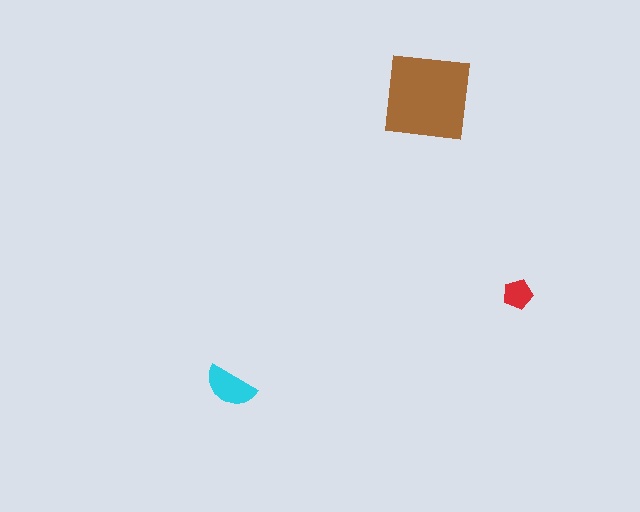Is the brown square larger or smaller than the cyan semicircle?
Larger.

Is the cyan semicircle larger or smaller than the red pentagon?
Larger.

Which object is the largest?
The brown square.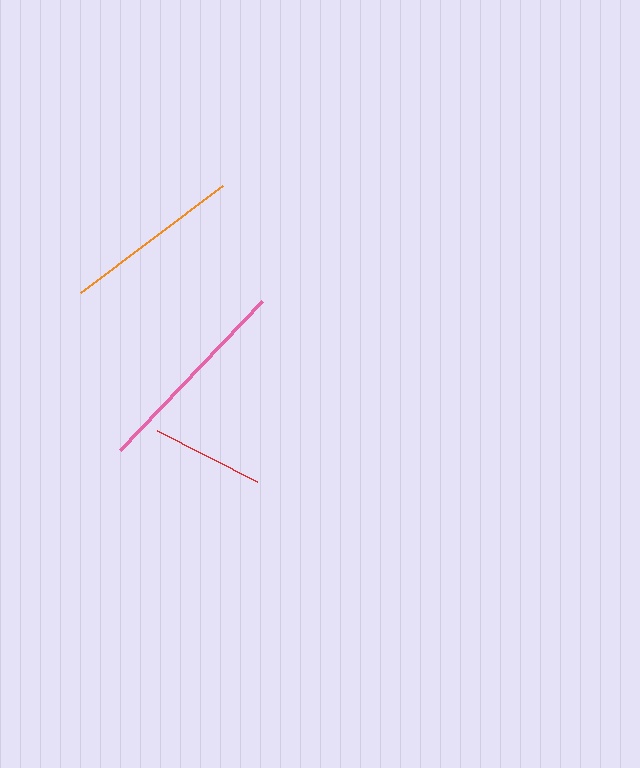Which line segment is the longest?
The pink line is the longest at approximately 205 pixels.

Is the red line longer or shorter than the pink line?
The pink line is longer than the red line.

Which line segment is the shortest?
The red line is the shortest at approximately 112 pixels.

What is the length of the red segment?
The red segment is approximately 112 pixels long.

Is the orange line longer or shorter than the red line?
The orange line is longer than the red line.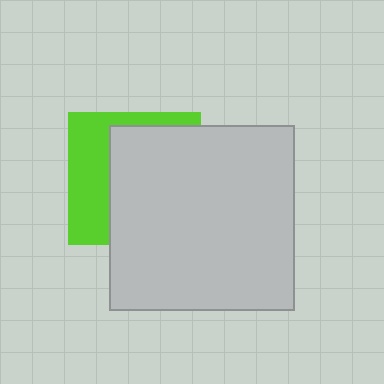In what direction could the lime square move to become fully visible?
The lime square could move left. That would shift it out from behind the light gray square entirely.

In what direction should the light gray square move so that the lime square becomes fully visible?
The light gray square should move right. That is the shortest direction to clear the overlap and leave the lime square fully visible.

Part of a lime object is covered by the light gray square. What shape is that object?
It is a square.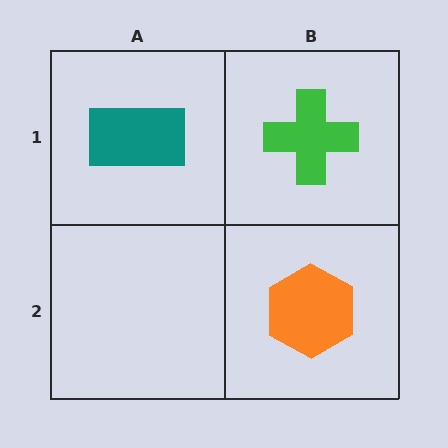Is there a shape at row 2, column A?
No, that cell is empty.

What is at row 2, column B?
An orange hexagon.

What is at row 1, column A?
A teal rectangle.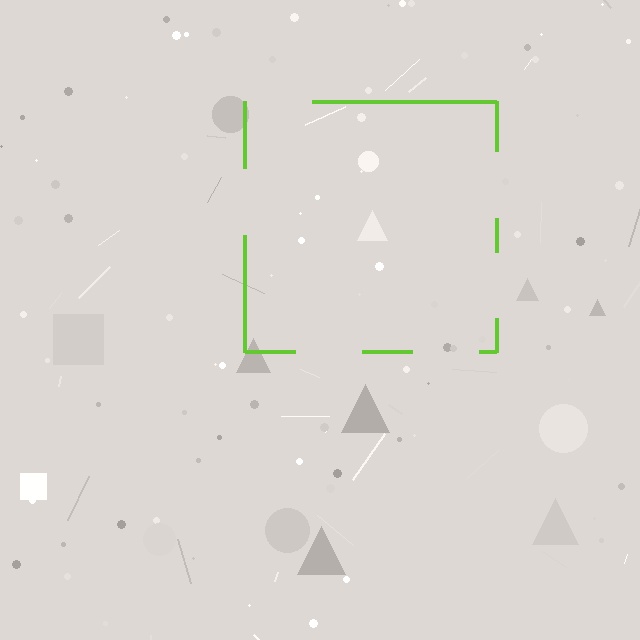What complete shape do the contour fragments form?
The contour fragments form a square.